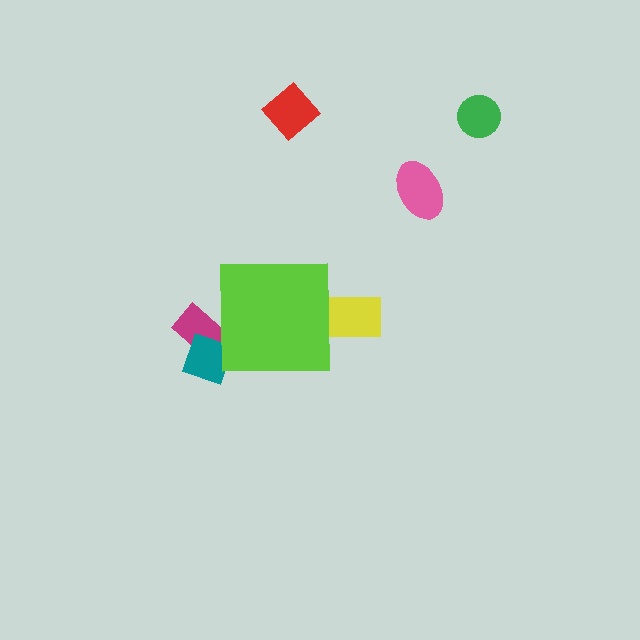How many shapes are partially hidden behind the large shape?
3 shapes are partially hidden.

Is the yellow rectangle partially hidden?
Yes, the yellow rectangle is partially hidden behind the lime square.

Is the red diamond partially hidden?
No, the red diamond is fully visible.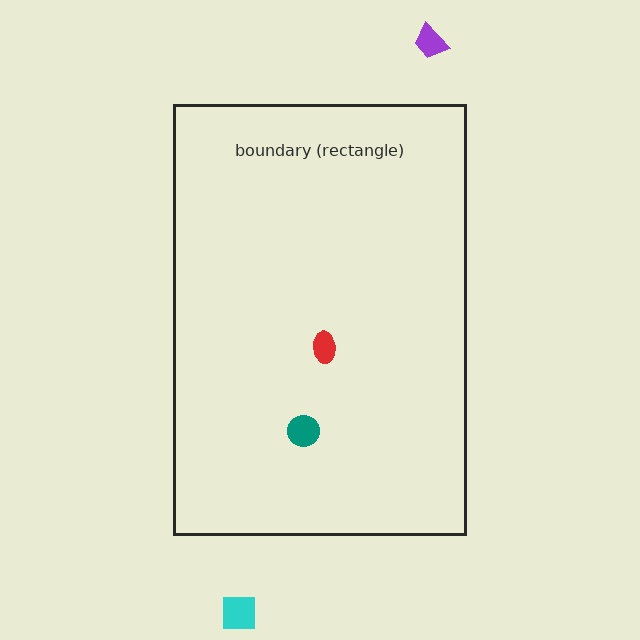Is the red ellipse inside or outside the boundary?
Inside.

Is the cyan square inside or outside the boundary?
Outside.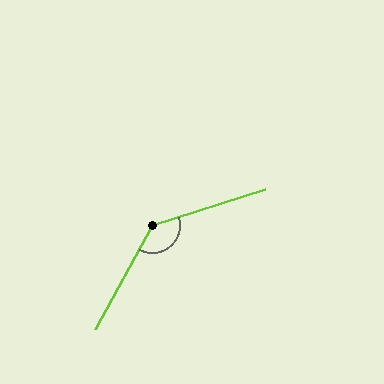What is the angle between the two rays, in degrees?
Approximately 136 degrees.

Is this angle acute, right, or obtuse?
It is obtuse.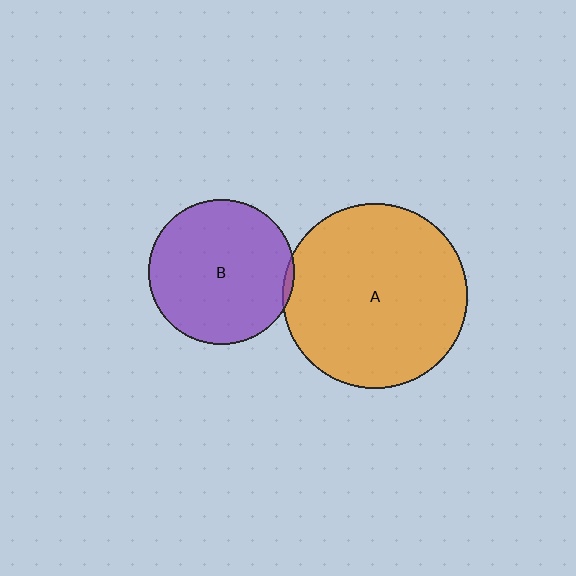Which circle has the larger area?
Circle A (orange).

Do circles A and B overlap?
Yes.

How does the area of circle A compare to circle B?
Approximately 1.6 times.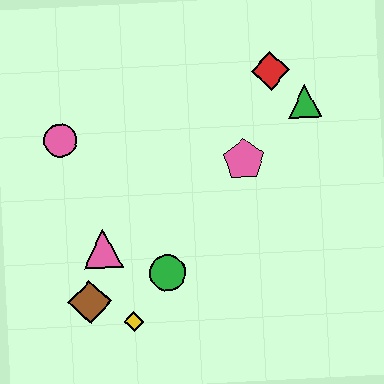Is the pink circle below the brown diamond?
No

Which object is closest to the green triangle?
The red diamond is closest to the green triangle.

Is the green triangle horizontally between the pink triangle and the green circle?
No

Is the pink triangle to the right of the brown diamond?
Yes